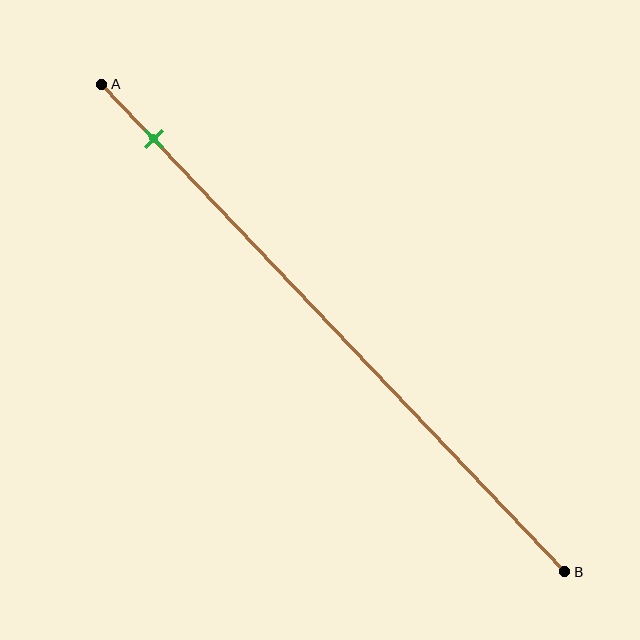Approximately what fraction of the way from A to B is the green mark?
The green mark is approximately 10% of the way from A to B.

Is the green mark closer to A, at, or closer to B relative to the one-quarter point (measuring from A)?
The green mark is closer to point A than the one-quarter point of segment AB.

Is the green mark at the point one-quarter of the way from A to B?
No, the mark is at about 10% from A, not at the 25% one-quarter point.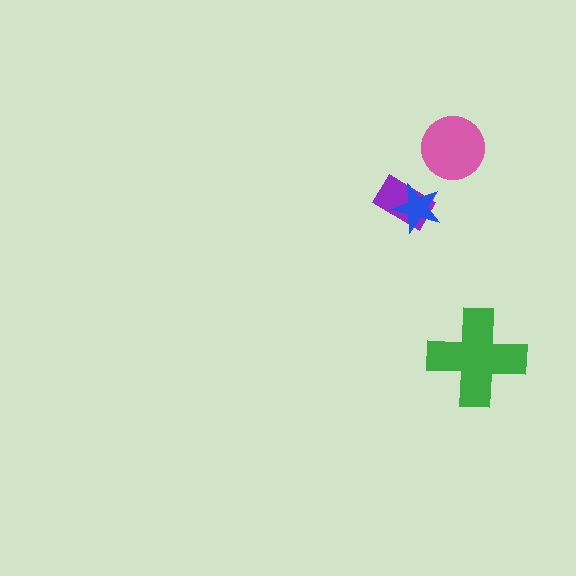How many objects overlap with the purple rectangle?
1 object overlaps with the purple rectangle.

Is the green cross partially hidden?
No, no other shape covers it.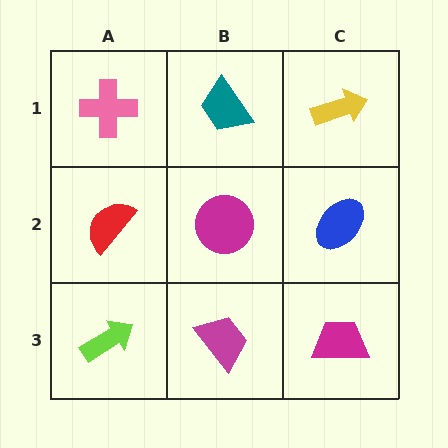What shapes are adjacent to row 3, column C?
A blue ellipse (row 2, column C), a magenta trapezoid (row 3, column B).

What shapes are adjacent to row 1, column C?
A blue ellipse (row 2, column C), a teal trapezoid (row 1, column B).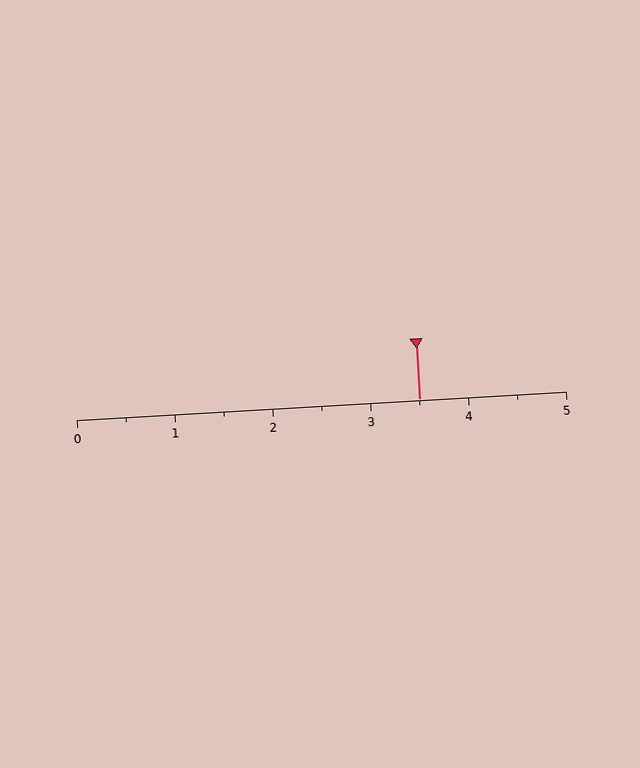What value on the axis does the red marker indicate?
The marker indicates approximately 3.5.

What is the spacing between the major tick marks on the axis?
The major ticks are spaced 1 apart.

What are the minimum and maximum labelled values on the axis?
The axis runs from 0 to 5.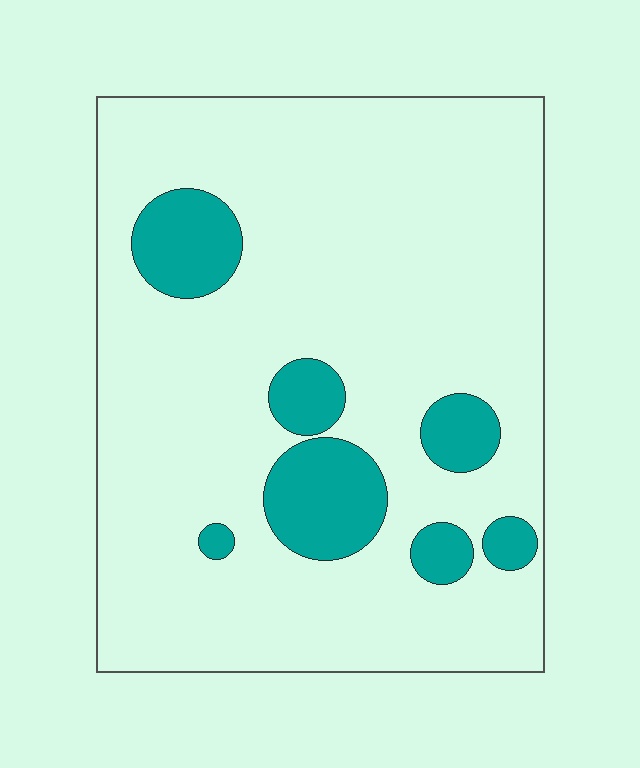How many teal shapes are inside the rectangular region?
7.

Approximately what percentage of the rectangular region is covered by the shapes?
Approximately 15%.